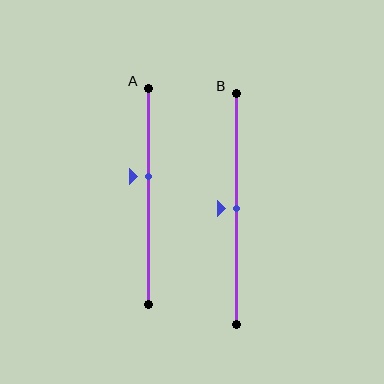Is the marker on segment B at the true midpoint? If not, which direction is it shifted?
Yes, the marker on segment B is at the true midpoint.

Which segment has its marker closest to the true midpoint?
Segment B has its marker closest to the true midpoint.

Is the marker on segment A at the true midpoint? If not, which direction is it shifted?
No, the marker on segment A is shifted upward by about 9% of the segment length.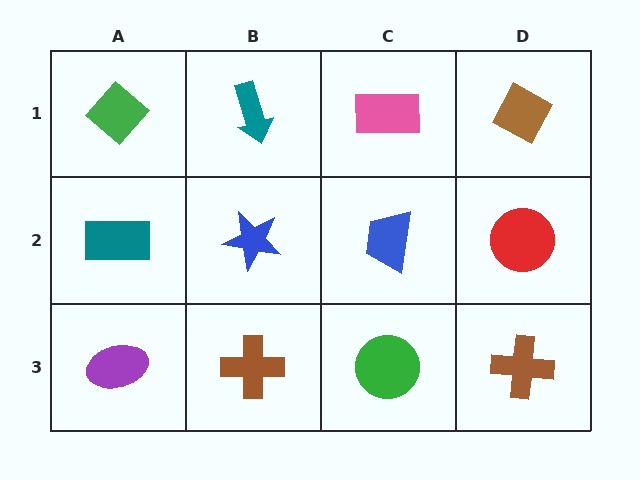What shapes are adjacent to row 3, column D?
A red circle (row 2, column D), a green circle (row 3, column C).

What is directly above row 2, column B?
A teal arrow.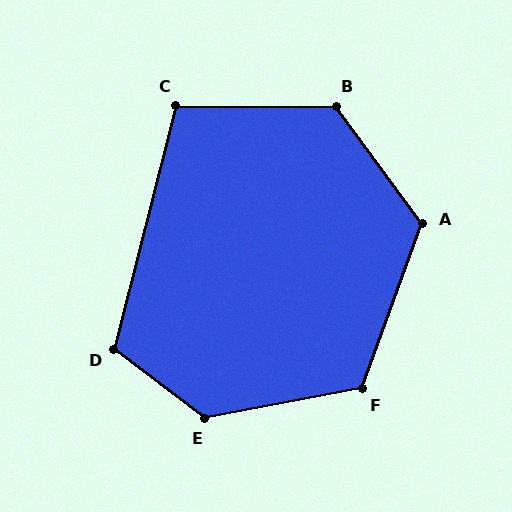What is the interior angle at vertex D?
Approximately 113 degrees (obtuse).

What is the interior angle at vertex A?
Approximately 123 degrees (obtuse).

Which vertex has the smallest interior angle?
C, at approximately 104 degrees.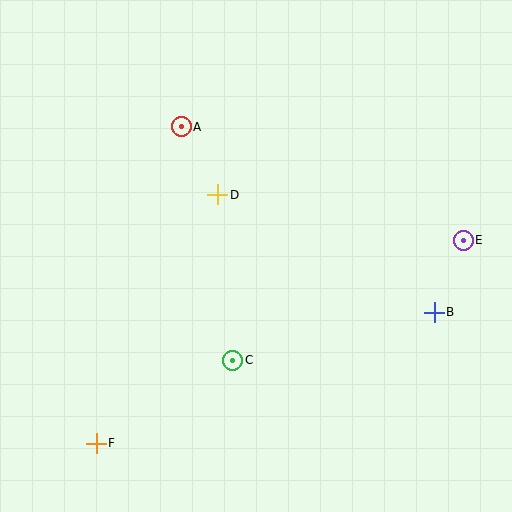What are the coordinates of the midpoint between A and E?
The midpoint between A and E is at (322, 184).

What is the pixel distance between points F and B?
The distance between F and B is 363 pixels.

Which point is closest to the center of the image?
Point D at (218, 195) is closest to the center.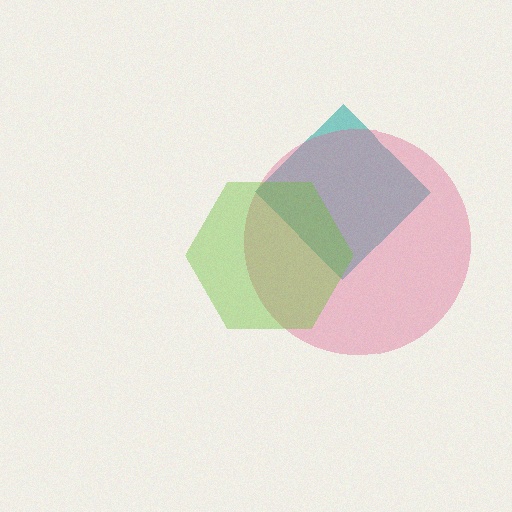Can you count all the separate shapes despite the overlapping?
Yes, there are 3 separate shapes.